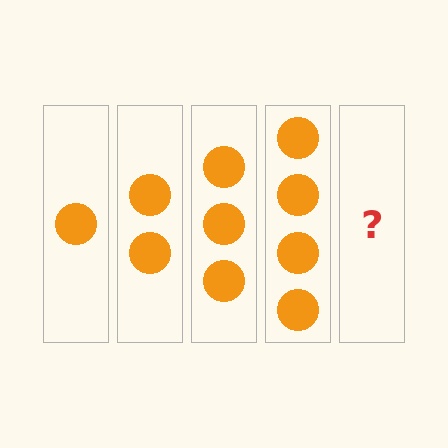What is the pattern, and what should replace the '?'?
The pattern is that each step adds one more circle. The '?' should be 5 circles.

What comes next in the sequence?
The next element should be 5 circles.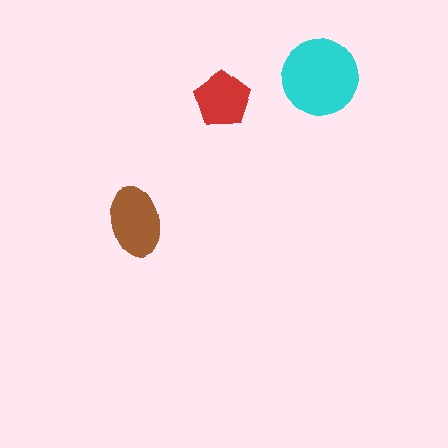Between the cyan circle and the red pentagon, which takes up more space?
The cyan circle.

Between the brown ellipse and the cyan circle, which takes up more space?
The cyan circle.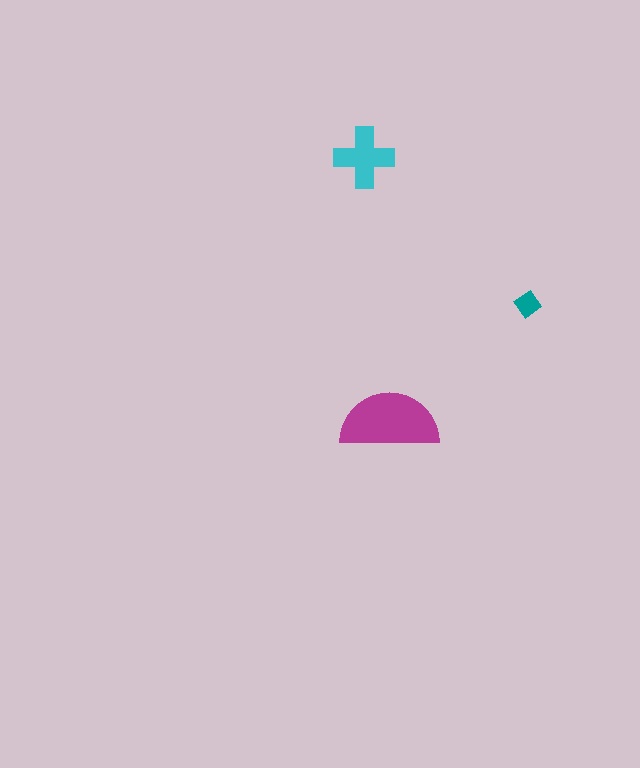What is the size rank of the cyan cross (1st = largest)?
2nd.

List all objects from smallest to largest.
The teal diamond, the cyan cross, the magenta semicircle.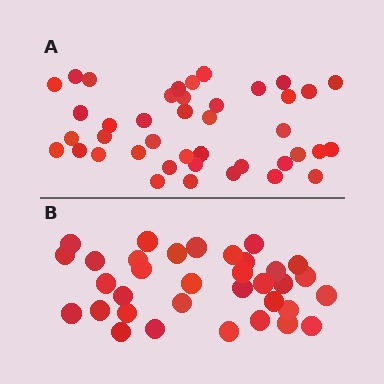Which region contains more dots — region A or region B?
Region A (the top region) has more dots.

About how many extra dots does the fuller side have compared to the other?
Region A has roughly 8 or so more dots than region B.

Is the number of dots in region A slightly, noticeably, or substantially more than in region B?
Region A has only slightly more — the two regions are fairly close. The ratio is roughly 1.2 to 1.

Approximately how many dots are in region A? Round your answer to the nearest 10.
About 40 dots. (The exact count is 41, which rounds to 40.)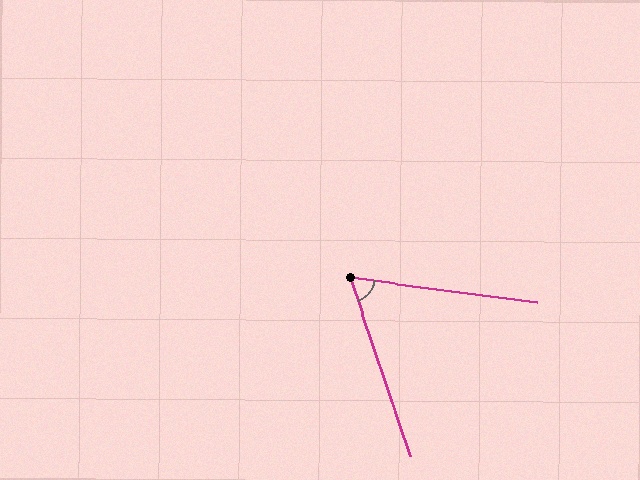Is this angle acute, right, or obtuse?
It is acute.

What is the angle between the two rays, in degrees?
Approximately 64 degrees.